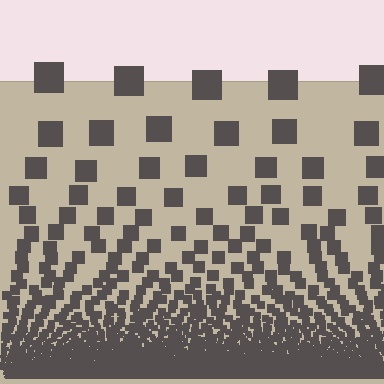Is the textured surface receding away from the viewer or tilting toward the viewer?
The surface appears to tilt toward the viewer. Texture elements get larger and sparser toward the top.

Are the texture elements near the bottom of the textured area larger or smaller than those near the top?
Smaller. The gradient is inverted — elements near the bottom are smaller and denser.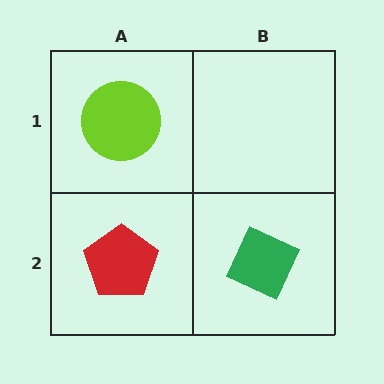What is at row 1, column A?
A lime circle.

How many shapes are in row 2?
2 shapes.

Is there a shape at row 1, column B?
No, that cell is empty.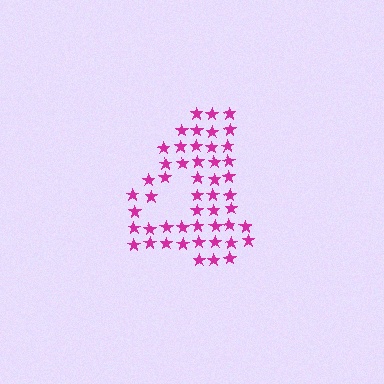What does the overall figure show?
The overall figure shows the digit 4.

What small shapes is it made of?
It is made of small stars.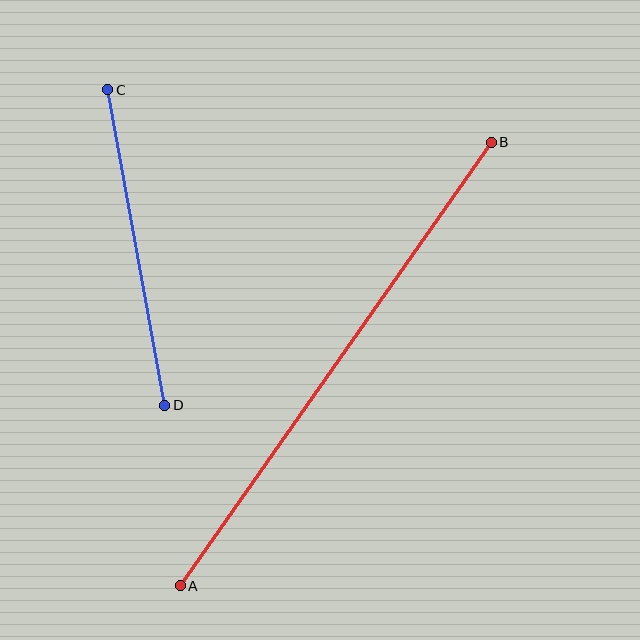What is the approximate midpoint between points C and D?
The midpoint is at approximately (136, 247) pixels.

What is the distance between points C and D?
The distance is approximately 321 pixels.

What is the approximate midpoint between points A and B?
The midpoint is at approximately (336, 364) pixels.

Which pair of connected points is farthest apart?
Points A and B are farthest apart.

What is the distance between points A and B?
The distance is approximately 541 pixels.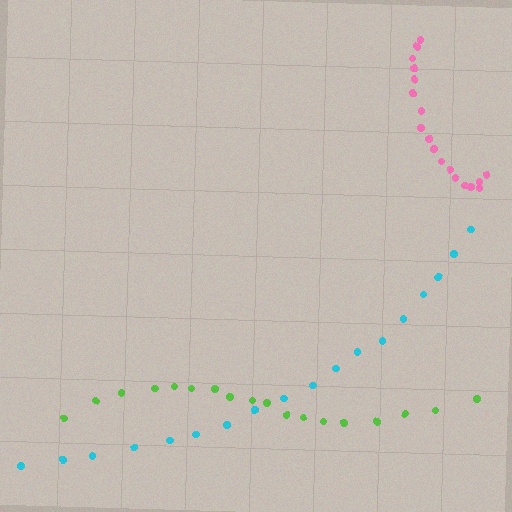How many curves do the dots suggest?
There are 3 distinct paths.